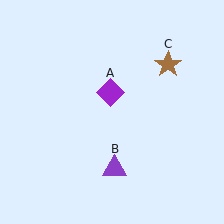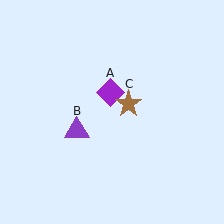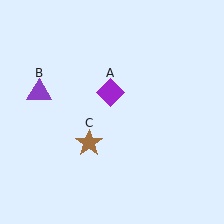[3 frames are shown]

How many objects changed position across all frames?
2 objects changed position: purple triangle (object B), brown star (object C).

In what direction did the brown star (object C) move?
The brown star (object C) moved down and to the left.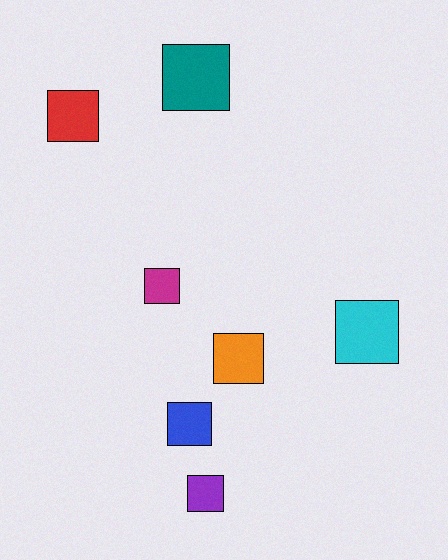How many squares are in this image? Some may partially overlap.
There are 7 squares.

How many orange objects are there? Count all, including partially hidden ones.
There is 1 orange object.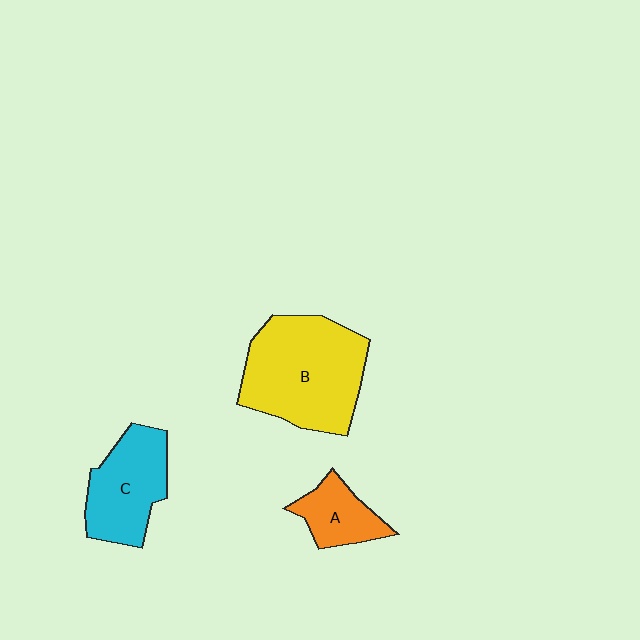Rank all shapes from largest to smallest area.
From largest to smallest: B (yellow), C (cyan), A (orange).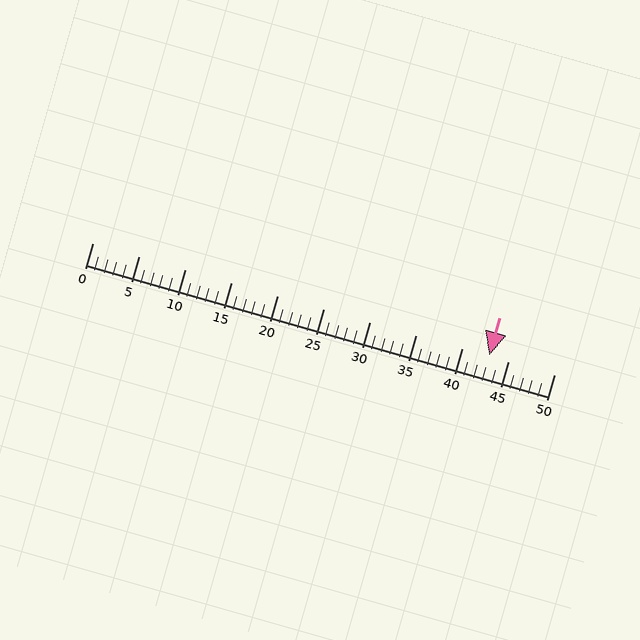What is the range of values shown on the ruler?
The ruler shows values from 0 to 50.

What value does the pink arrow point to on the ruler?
The pink arrow points to approximately 43.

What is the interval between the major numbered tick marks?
The major tick marks are spaced 5 units apart.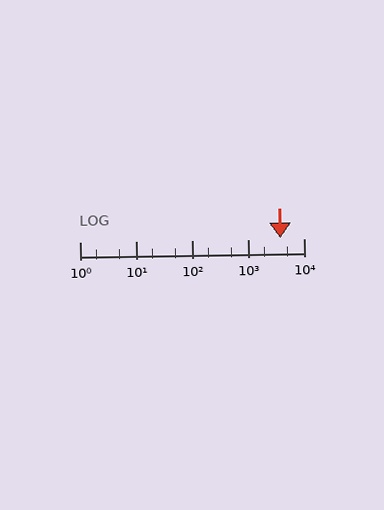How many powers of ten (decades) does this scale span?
The scale spans 4 decades, from 1 to 10000.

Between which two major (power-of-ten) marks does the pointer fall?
The pointer is between 1000 and 10000.